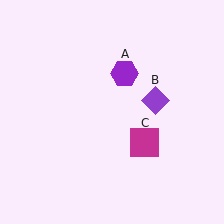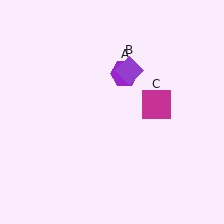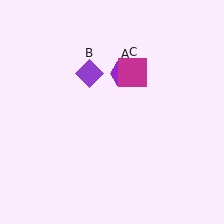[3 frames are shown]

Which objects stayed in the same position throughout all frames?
Purple hexagon (object A) remained stationary.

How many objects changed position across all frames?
2 objects changed position: purple diamond (object B), magenta square (object C).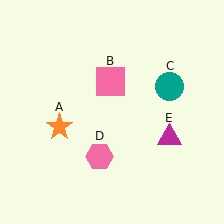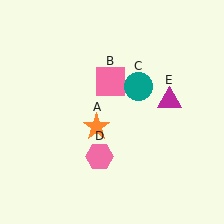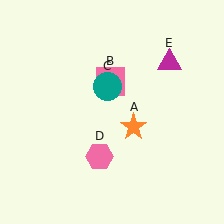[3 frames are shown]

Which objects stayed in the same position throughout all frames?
Pink square (object B) and pink hexagon (object D) remained stationary.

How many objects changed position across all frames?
3 objects changed position: orange star (object A), teal circle (object C), magenta triangle (object E).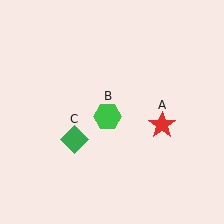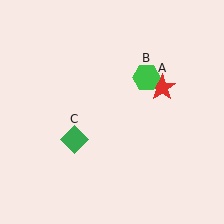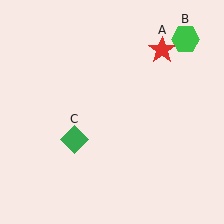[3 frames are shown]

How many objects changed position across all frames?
2 objects changed position: red star (object A), green hexagon (object B).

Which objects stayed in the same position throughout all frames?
Green diamond (object C) remained stationary.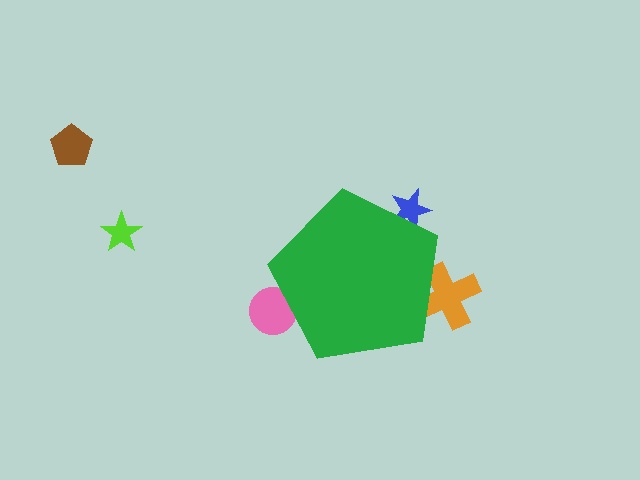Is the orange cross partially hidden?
Yes, the orange cross is partially hidden behind the green pentagon.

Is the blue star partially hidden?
Yes, the blue star is partially hidden behind the green pentagon.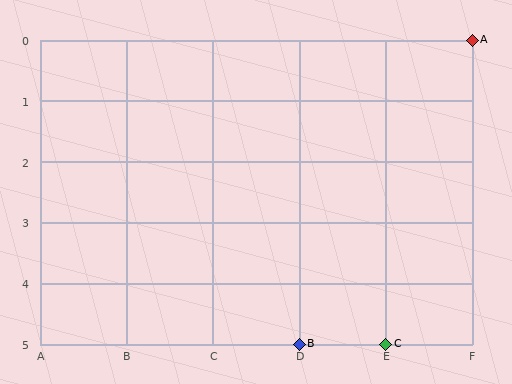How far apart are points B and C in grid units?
Points B and C are 1 column apart.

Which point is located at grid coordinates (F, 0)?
Point A is at (F, 0).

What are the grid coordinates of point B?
Point B is at grid coordinates (D, 5).